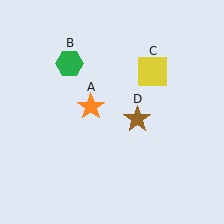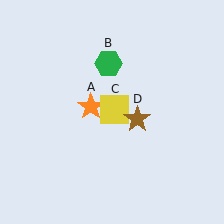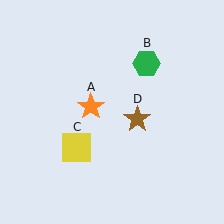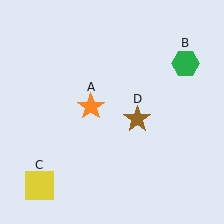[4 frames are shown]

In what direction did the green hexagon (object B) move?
The green hexagon (object B) moved right.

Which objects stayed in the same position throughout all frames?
Orange star (object A) and brown star (object D) remained stationary.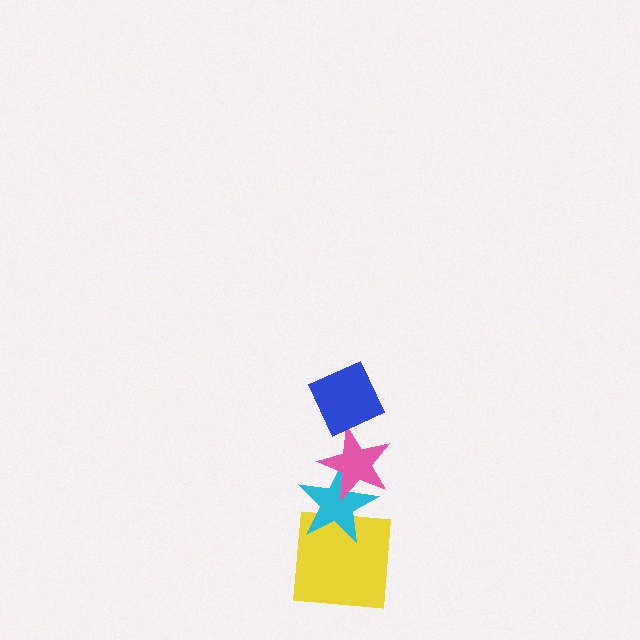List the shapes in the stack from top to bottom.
From top to bottom: the blue diamond, the pink star, the cyan star, the yellow square.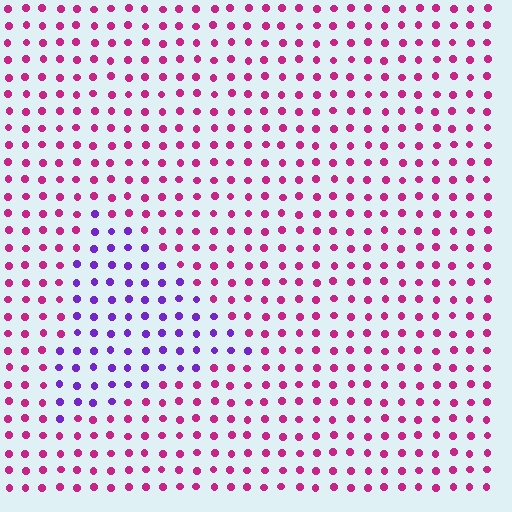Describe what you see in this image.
The image is filled with small magenta elements in a uniform arrangement. A triangle-shaped region is visible where the elements are tinted to a slightly different hue, forming a subtle color boundary.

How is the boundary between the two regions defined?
The boundary is defined purely by a slight shift in hue (about 54 degrees). Spacing, size, and orientation are identical on both sides.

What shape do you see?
I see a triangle.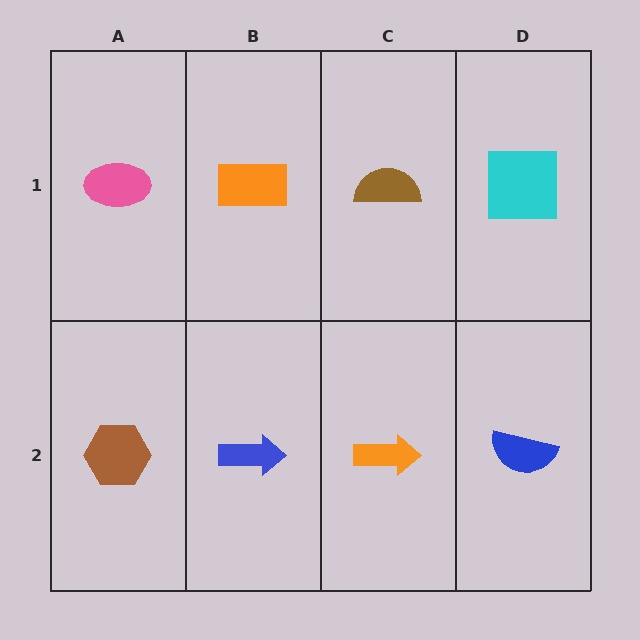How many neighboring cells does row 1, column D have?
2.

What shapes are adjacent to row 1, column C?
An orange arrow (row 2, column C), an orange rectangle (row 1, column B), a cyan square (row 1, column D).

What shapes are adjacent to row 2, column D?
A cyan square (row 1, column D), an orange arrow (row 2, column C).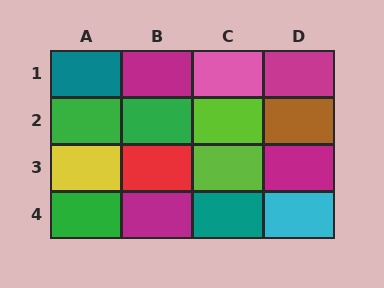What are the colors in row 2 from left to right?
Green, green, lime, brown.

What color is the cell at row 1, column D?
Magenta.